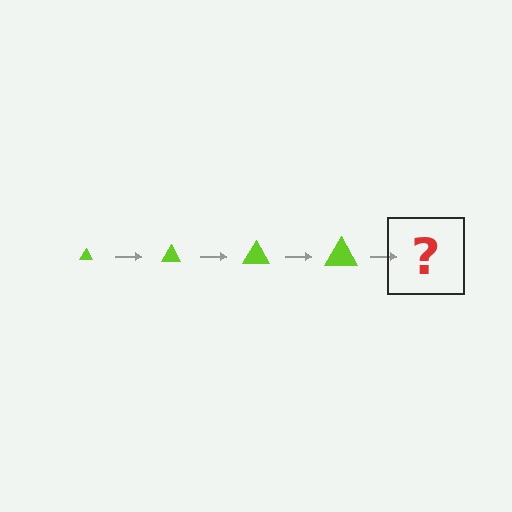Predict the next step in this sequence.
The next step is a lime triangle, larger than the previous one.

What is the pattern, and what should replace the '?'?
The pattern is that the triangle gets progressively larger each step. The '?' should be a lime triangle, larger than the previous one.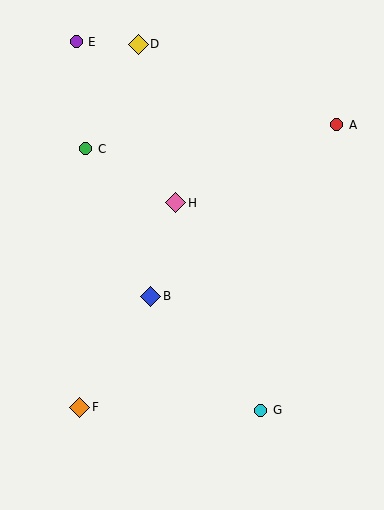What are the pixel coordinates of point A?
Point A is at (337, 125).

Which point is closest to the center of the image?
Point H at (176, 203) is closest to the center.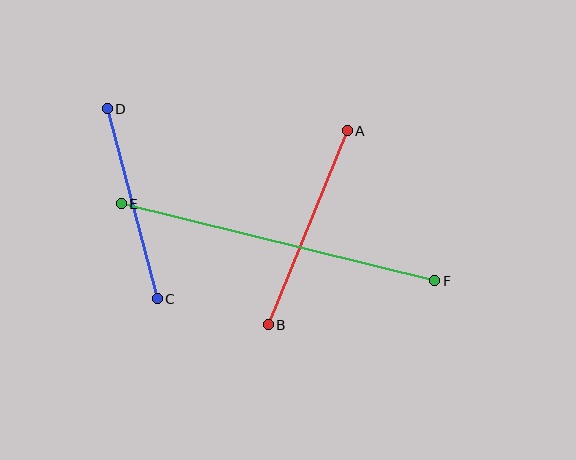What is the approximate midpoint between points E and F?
The midpoint is at approximately (278, 242) pixels.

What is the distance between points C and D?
The distance is approximately 197 pixels.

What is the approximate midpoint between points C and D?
The midpoint is at approximately (132, 204) pixels.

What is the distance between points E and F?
The distance is approximately 323 pixels.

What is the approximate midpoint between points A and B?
The midpoint is at approximately (308, 228) pixels.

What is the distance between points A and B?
The distance is approximately 209 pixels.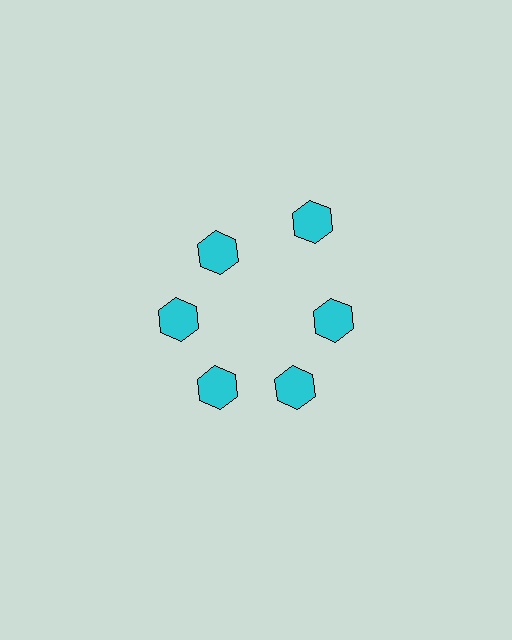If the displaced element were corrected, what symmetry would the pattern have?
It would have 6-fold rotational symmetry — the pattern would map onto itself every 60 degrees.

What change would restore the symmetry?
The symmetry would be restored by moving it inward, back onto the ring so that all 6 hexagons sit at equal angles and equal distance from the center.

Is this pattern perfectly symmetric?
No. The 6 cyan hexagons are arranged in a ring, but one element near the 1 o'clock position is pushed outward from the center, breaking the 6-fold rotational symmetry.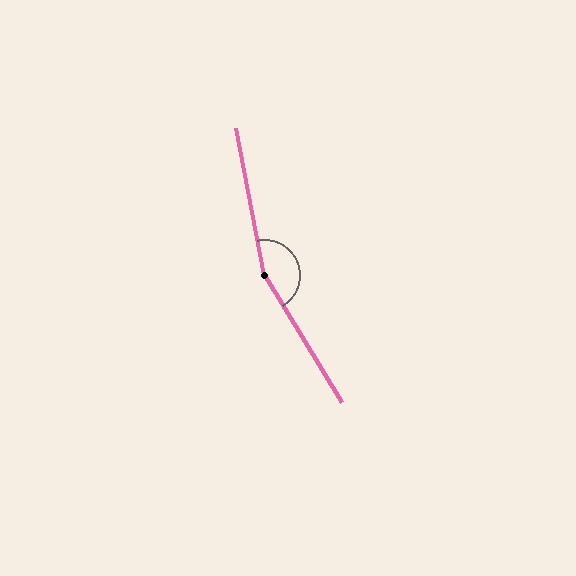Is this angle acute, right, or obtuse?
It is obtuse.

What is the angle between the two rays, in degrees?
Approximately 160 degrees.